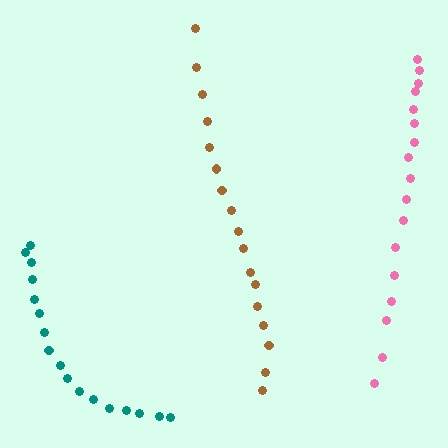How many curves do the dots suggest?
There are 3 distinct paths.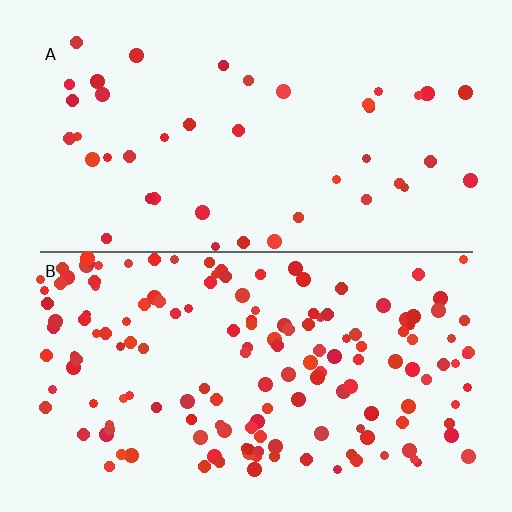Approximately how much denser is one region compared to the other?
Approximately 3.6× — region B over region A.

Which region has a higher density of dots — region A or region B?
B (the bottom).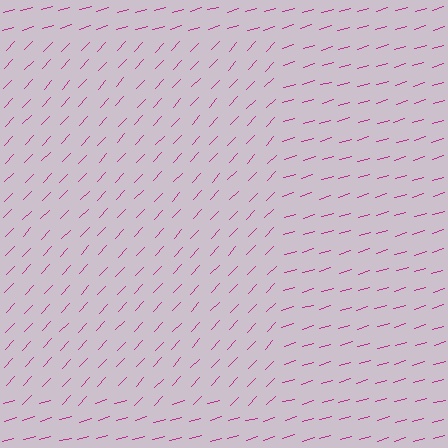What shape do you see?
I see a rectangle.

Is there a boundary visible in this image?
Yes, there is a texture boundary formed by a change in line orientation.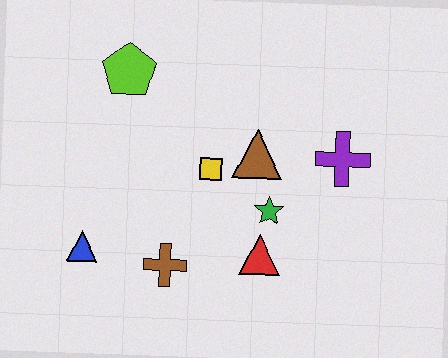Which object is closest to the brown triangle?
The yellow square is closest to the brown triangle.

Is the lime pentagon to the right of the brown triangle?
No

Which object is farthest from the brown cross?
The purple cross is farthest from the brown cross.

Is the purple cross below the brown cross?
No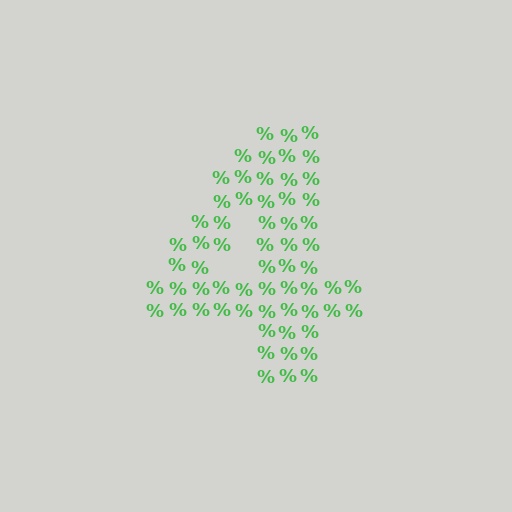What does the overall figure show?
The overall figure shows the digit 4.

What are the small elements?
The small elements are percent signs.